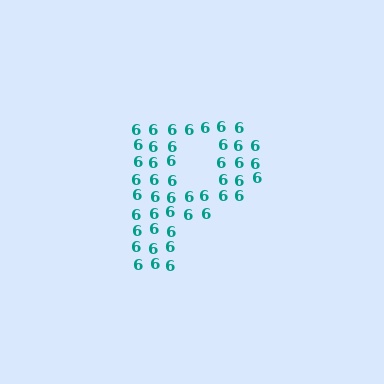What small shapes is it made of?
It is made of small digit 6's.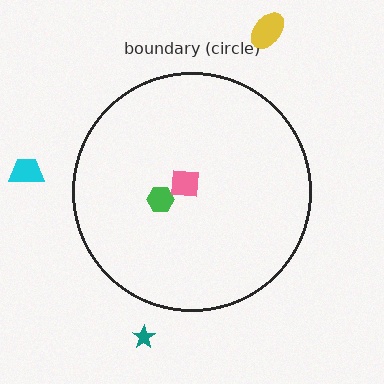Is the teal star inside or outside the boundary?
Outside.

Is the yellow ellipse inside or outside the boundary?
Outside.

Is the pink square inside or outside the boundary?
Inside.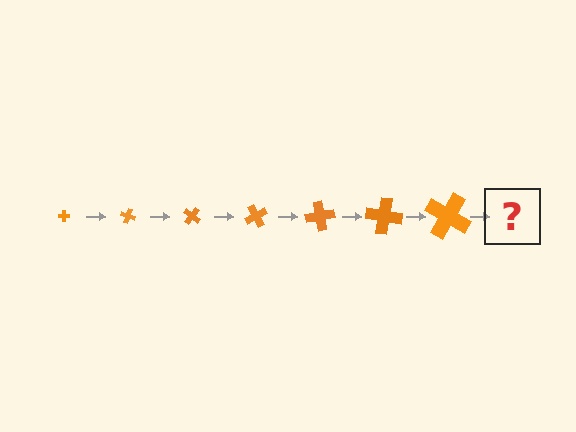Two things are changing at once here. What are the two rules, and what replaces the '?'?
The two rules are that the cross grows larger each step and it rotates 20 degrees each step. The '?' should be a cross, larger than the previous one and rotated 140 degrees from the start.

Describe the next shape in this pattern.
It should be a cross, larger than the previous one and rotated 140 degrees from the start.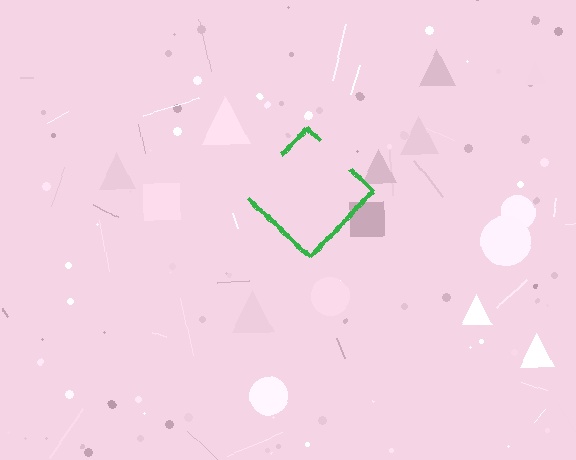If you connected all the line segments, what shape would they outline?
They would outline a diamond.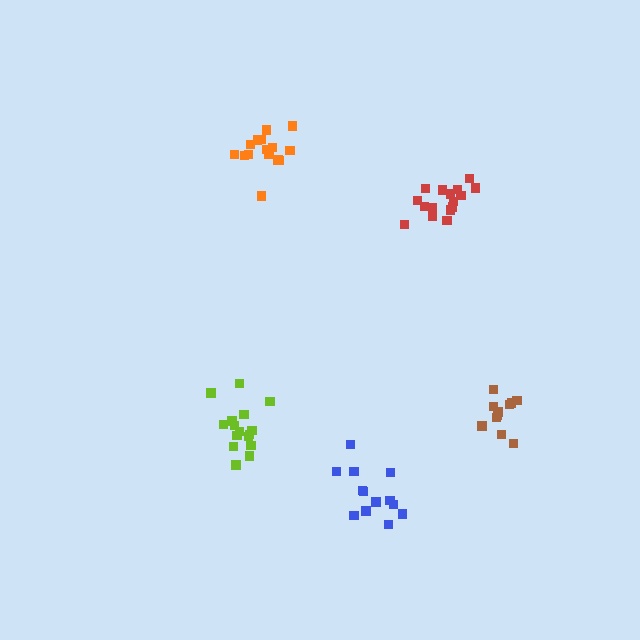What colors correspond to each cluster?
The clusters are colored: orange, blue, lime, brown, red.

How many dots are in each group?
Group 1: 15 dots, Group 2: 13 dots, Group 3: 16 dots, Group 4: 11 dots, Group 5: 16 dots (71 total).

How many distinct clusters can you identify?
There are 5 distinct clusters.